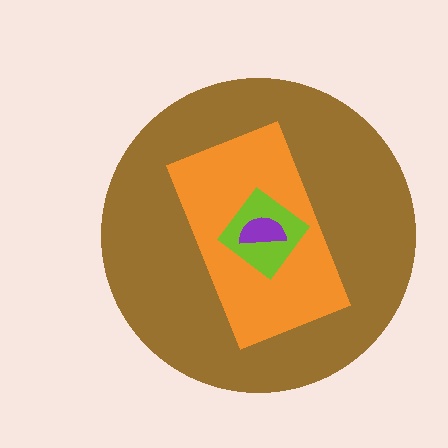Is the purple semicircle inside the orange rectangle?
Yes.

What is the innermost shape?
The purple semicircle.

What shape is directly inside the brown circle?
The orange rectangle.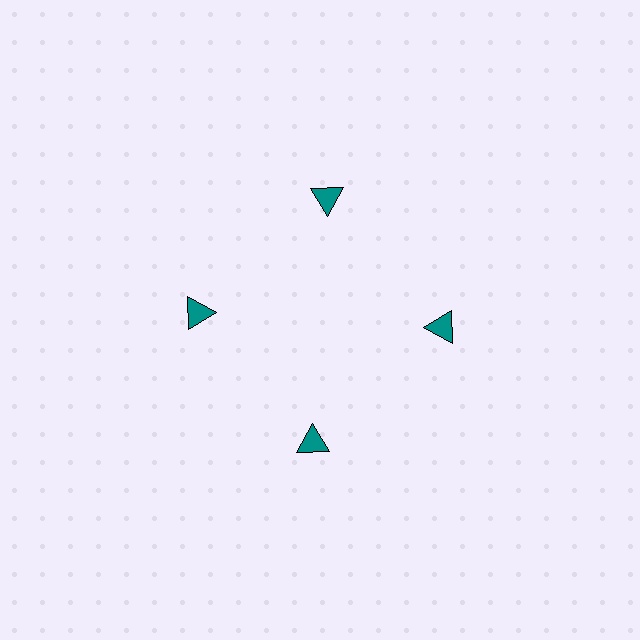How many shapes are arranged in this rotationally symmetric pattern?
There are 4 shapes, arranged in 4 groups of 1.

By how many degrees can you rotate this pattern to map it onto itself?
The pattern maps onto itself every 90 degrees of rotation.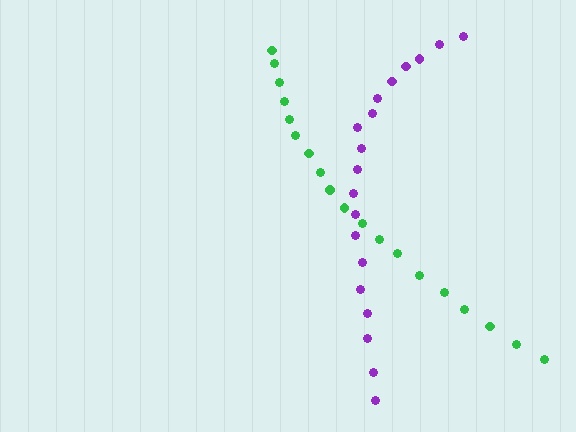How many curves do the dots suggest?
There are 2 distinct paths.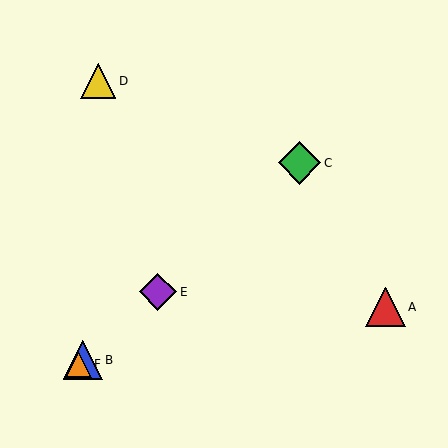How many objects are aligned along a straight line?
4 objects (B, C, E, F) are aligned along a straight line.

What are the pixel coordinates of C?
Object C is at (300, 163).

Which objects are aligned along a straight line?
Objects B, C, E, F are aligned along a straight line.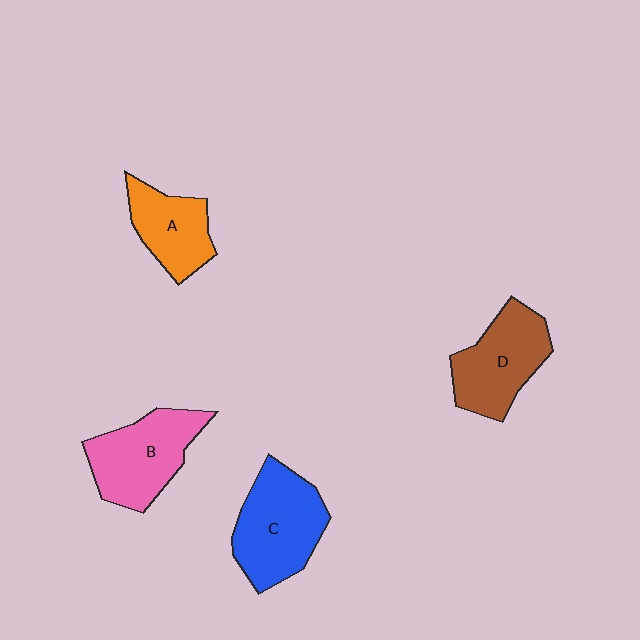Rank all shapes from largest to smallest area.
From largest to smallest: C (blue), B (pink), D (brown), A (orange).